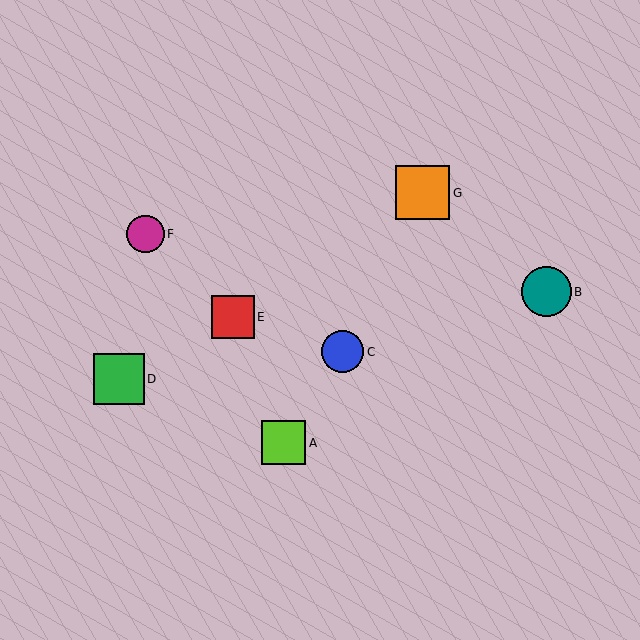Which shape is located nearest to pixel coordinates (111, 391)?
The green square (labeled D) at (119, 379) is nearest to that location.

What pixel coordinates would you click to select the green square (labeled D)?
Click at (119, 379) to select the green square D.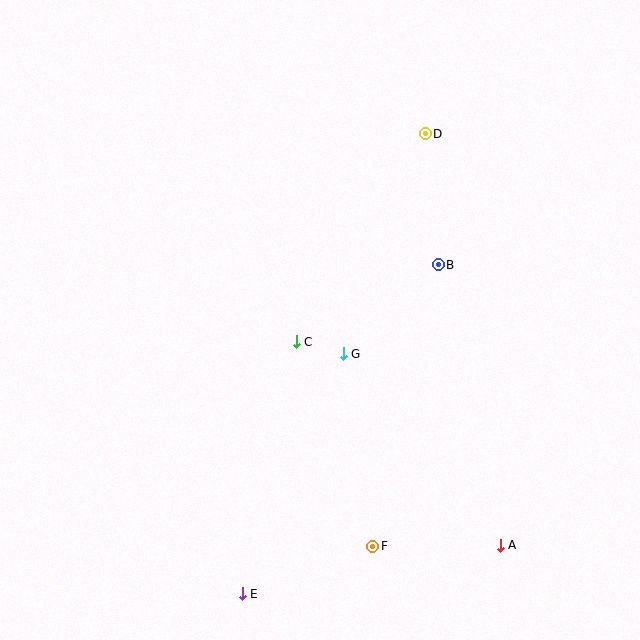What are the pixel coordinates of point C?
Point C is at (296, 342).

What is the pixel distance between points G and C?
The distance between G and C is 49 pixels.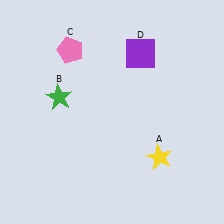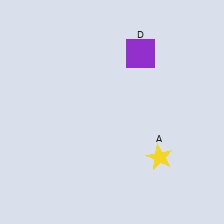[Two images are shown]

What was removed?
The pink pentagon (C), the green star (B) were removed in Image 2.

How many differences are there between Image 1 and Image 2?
There are 2 differences between the two images.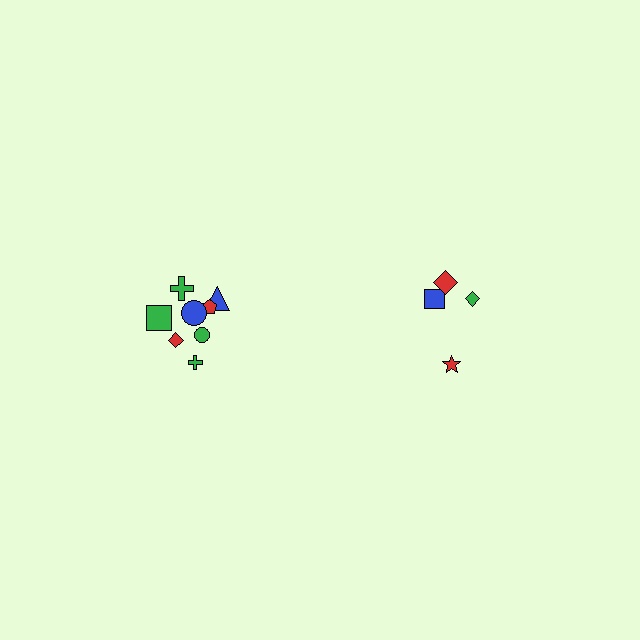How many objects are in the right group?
There are 4 objects.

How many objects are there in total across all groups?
There are 12 objects.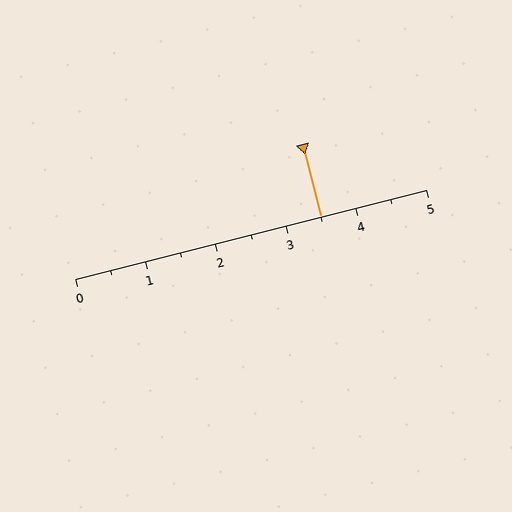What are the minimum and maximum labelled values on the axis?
The axis runs from 0 to 5.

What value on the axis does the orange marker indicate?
The marker indicates approximately 3.5.